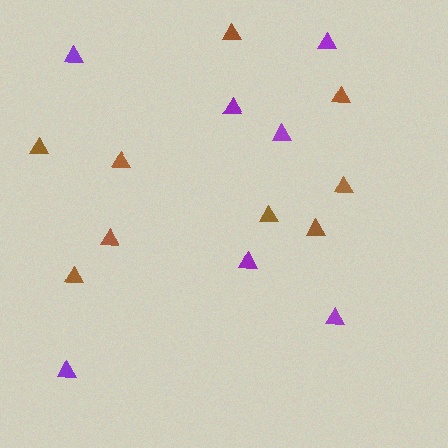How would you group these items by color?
There are 2 groups: one group of purple triangles (7) and one group of brown triangles (9).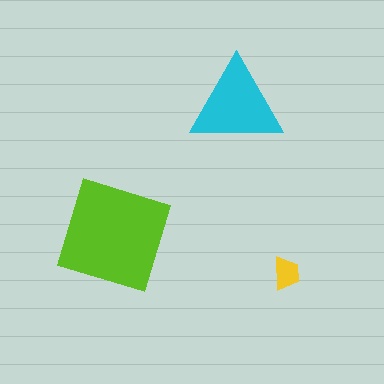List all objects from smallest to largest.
The yellow trapezoid, the cyan triangle, the lime diamond.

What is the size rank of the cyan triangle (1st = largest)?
2nd.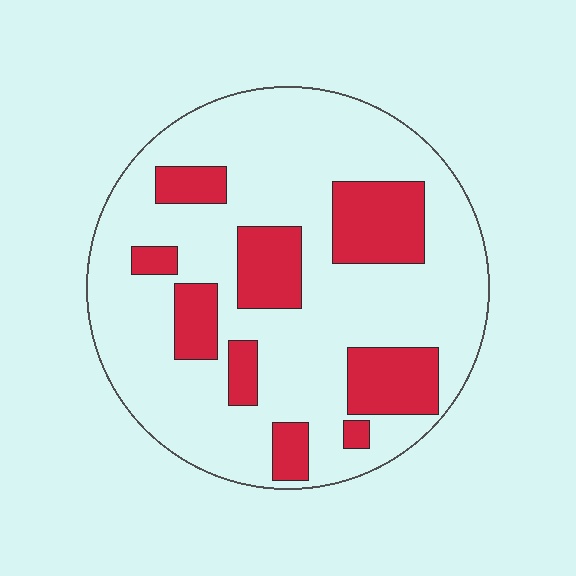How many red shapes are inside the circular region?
9.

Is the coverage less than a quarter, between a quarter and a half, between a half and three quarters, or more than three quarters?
Less than a quarter.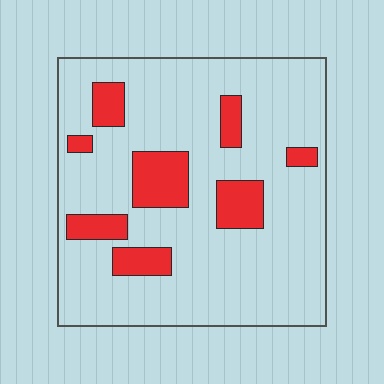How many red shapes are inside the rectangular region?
8.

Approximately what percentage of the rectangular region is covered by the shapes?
Approximately 15%.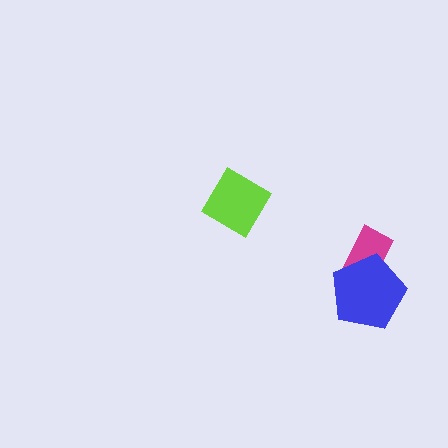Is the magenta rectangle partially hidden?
Yes, it is partially covered by another shape.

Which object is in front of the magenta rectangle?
The blue pentagon is in front of the magenta rectangle.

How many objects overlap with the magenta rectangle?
1 object overlaps with the magenta rectangle.